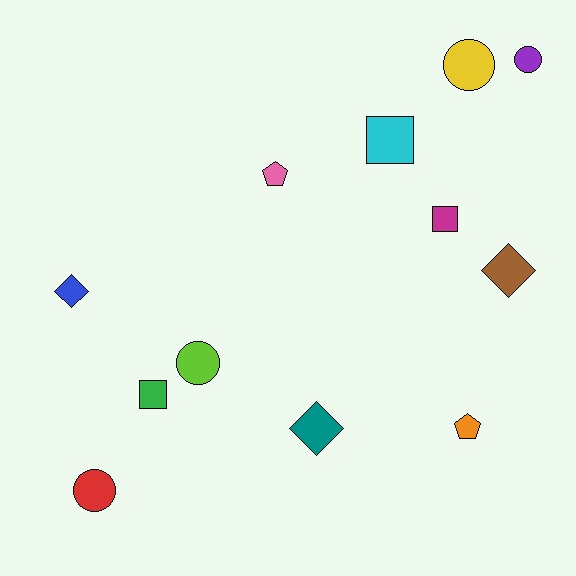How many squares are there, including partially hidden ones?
There are 3 squares.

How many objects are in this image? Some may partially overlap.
There are 12 objects.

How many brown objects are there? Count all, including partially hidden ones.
There is 1 brown object.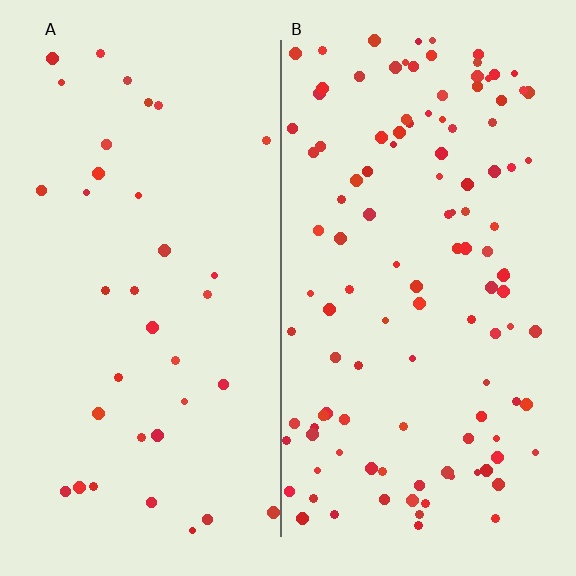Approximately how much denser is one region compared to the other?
Approximately 3.2× — region B over region A.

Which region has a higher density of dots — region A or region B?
B (the right).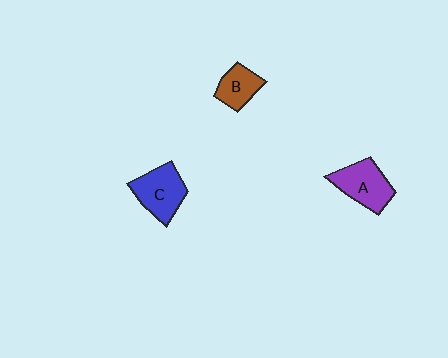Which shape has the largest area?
Shape C (blue).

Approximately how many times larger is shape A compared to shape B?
Approximately 1.5 times.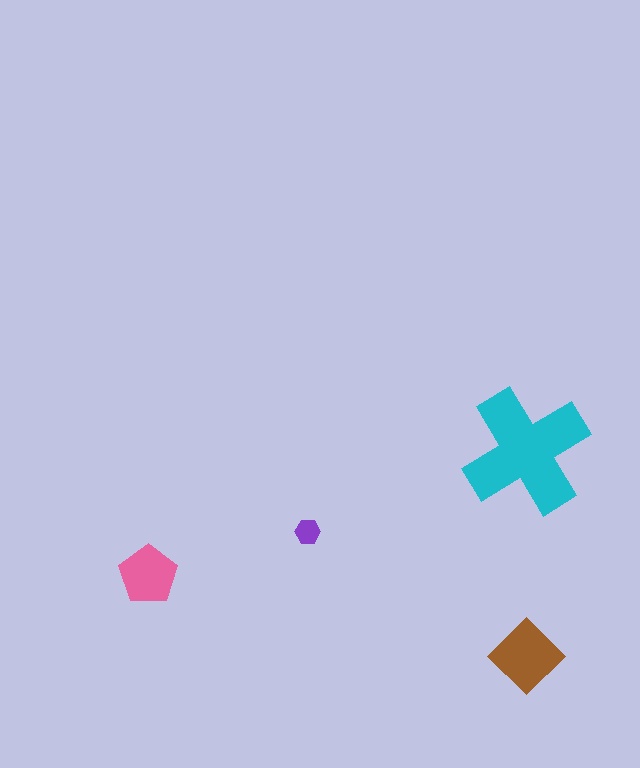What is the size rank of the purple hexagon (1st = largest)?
4th.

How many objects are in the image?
There are 4 objects in the image.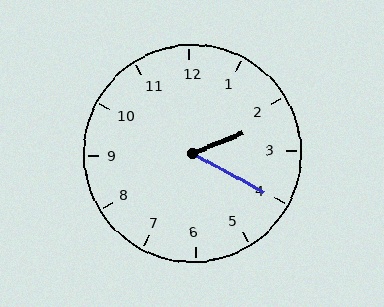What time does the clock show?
2:20.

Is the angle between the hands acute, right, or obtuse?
It is acute.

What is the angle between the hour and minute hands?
Approximately 50 degrees.